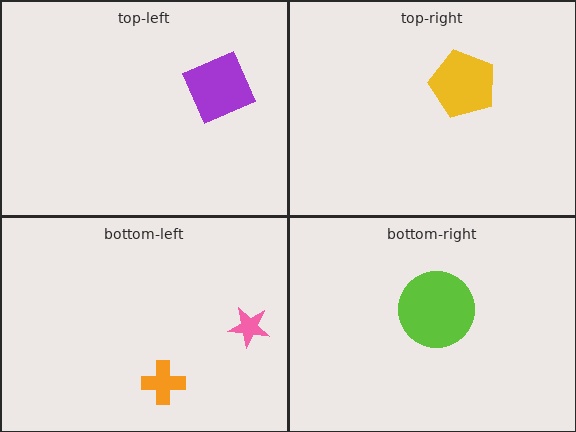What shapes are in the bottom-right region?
The lime circle.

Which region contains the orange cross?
The bottom-left region.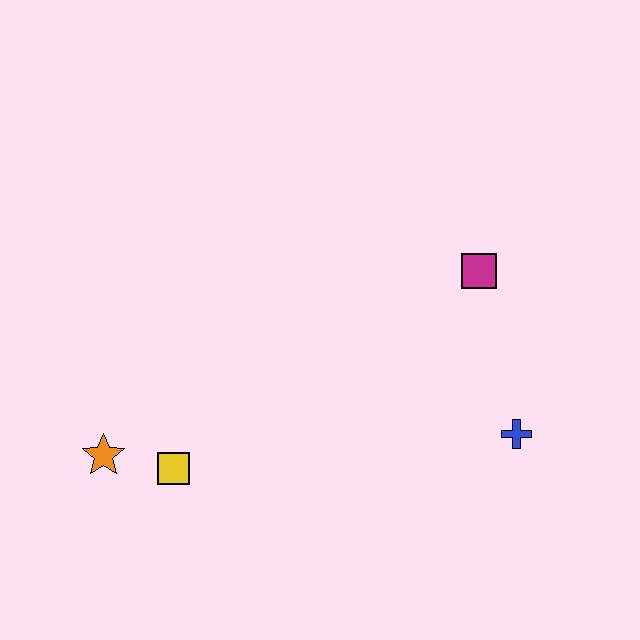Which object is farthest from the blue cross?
The orange star is farthest from the blue cross.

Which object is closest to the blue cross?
The magenta square is closest to the blue cross.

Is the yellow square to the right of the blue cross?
No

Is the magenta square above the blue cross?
Yes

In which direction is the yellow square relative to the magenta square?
The yellow square is to the left of the magenta square.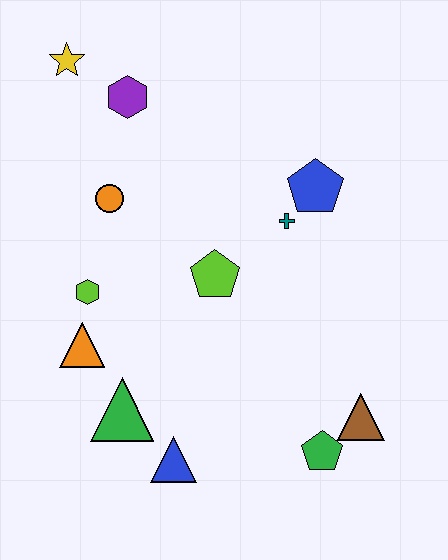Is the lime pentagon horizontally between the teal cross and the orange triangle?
Yes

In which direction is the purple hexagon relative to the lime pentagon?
The purple hexagon is above the lime pentagon.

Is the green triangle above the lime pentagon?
No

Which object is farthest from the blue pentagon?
The blue triangle is farthest from the blue pentagon.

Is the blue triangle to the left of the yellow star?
No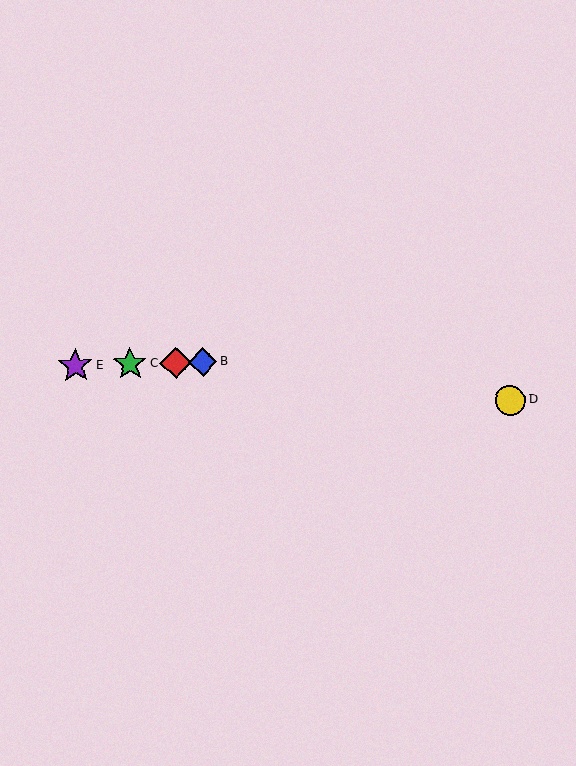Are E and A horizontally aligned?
Yes, both are at y≈366.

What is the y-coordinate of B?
Object B is at y≈362.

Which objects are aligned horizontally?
Objects A, B, C, E are aligned horizontally.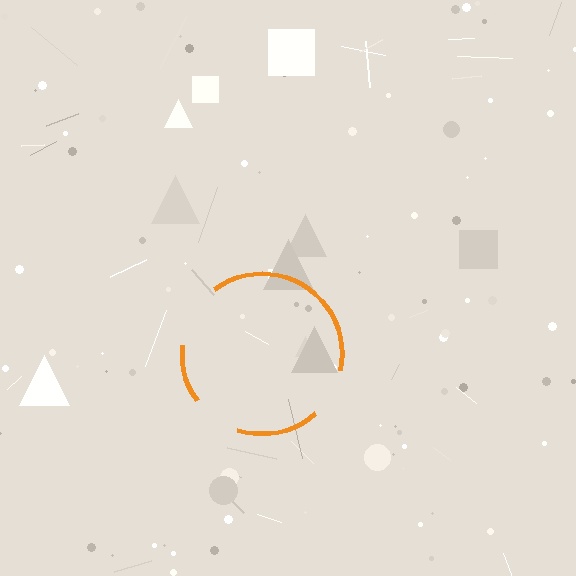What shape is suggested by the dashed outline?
The dashed outline suggests a circle.